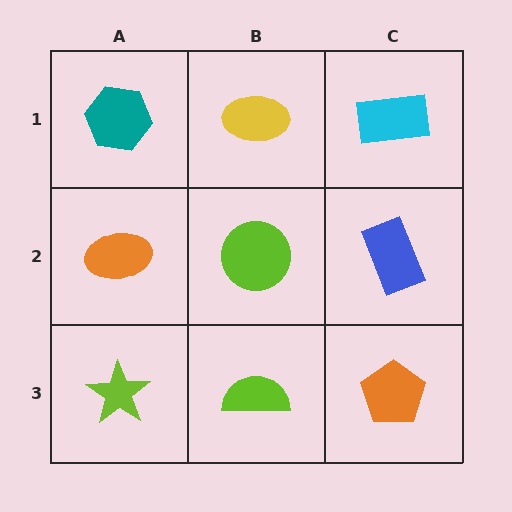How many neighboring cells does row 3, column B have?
3.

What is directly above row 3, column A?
An orange ellipse.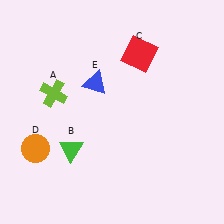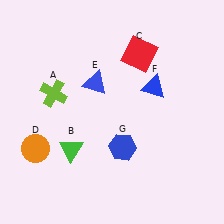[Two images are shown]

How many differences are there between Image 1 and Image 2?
There are 2 differences between the two images.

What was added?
A blue triangle (F), a blue hexagon (G) were added in Image 2.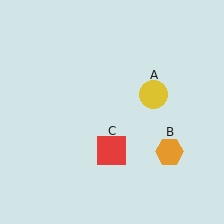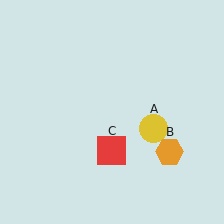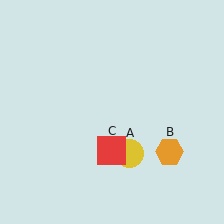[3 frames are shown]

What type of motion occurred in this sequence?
The yellow circle (object A) rotated clockwise around the center of the scene.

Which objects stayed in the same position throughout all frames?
Orange hexagon (object B) and red square (object C) remained stationary.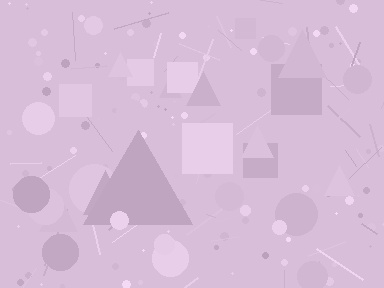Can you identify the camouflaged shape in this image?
The camouflaged shape is a triangle.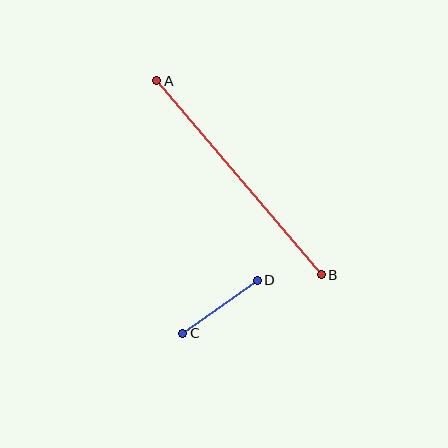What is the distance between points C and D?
The distance is approximately 91 pixels.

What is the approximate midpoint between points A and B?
The midpoint is at approximately (239, 178) pixels.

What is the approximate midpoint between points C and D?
The midpoint is at approximately (220, 307) pixels.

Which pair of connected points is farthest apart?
Points A and B are farthest apart.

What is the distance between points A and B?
The distance is approximately 254 pixels.